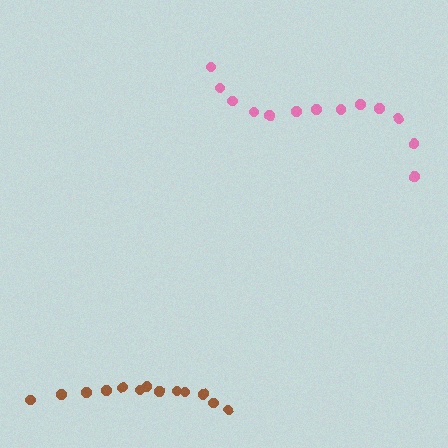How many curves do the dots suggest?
There are 2 distinct paths.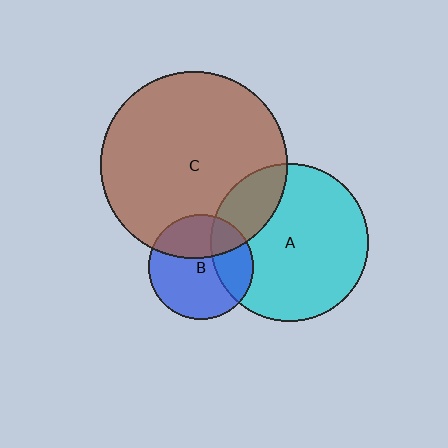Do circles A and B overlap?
Yes.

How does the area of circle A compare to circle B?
Approximately 2.3 times.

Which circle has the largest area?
Circle C (brown).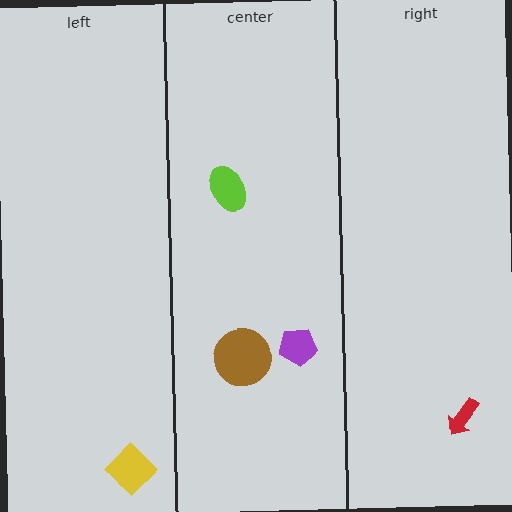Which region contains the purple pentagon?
The center region.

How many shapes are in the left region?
1.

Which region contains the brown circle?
The center region.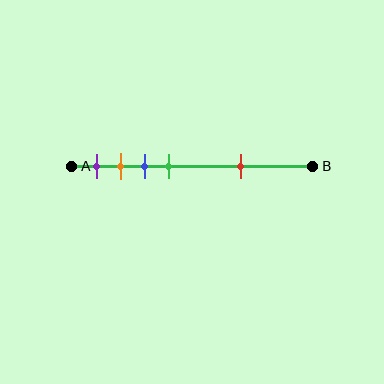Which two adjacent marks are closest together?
The orange and blue marks are the closest adjacent pair.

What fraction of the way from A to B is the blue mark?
The blue mark is approximately 30% (0.3) of the way from A to B.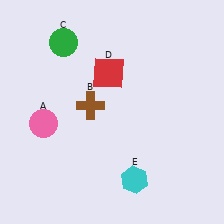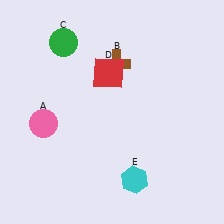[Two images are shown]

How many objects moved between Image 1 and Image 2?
1 object moved between the two images.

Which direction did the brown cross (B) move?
The brown cross (B) moved up.